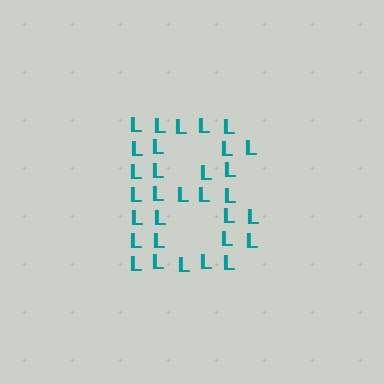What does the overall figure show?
The overall figure shows the letter B.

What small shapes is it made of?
It is made of small letter L's.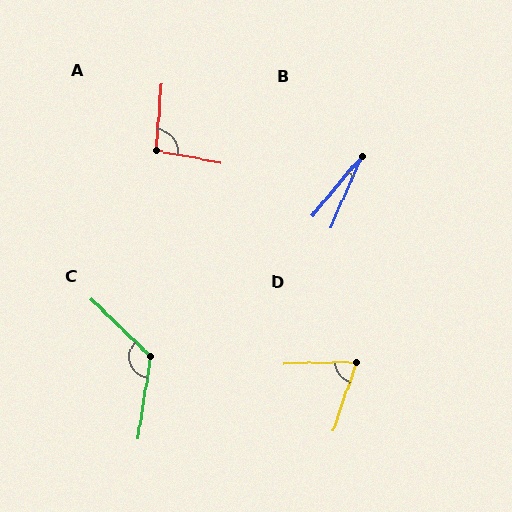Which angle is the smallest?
B, at approximately 16 degrees.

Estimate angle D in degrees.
Approximately 70 degrees.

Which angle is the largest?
C, at approximately 125 degrees.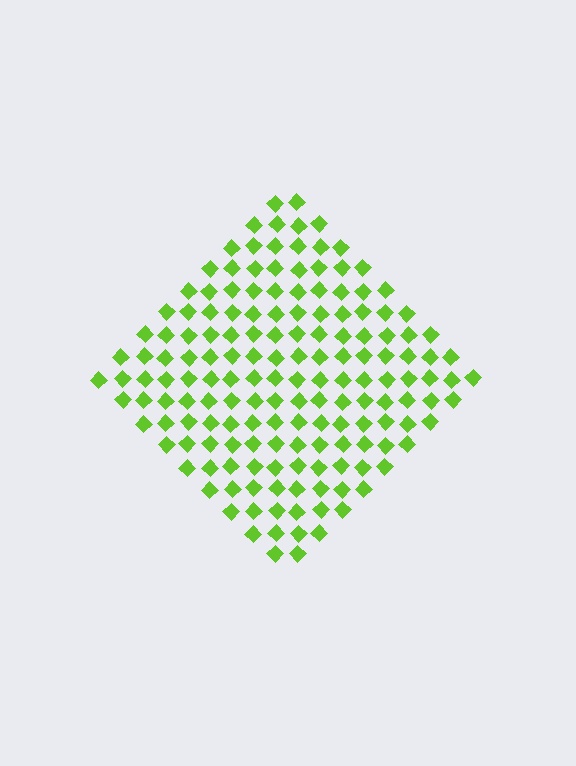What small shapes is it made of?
It is made of small diamonds.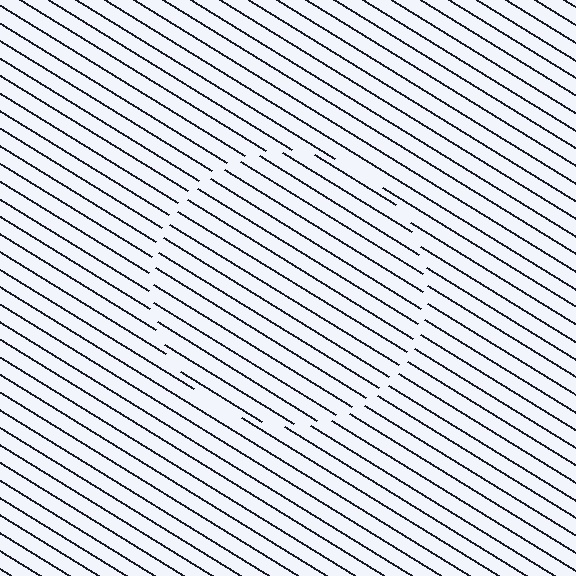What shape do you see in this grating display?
An illusory circle. The interior of the shape contains the same grating, shifted by half a period — the contour is defined by the phase discontinuity where line-ends from the inner and outer gratings abut.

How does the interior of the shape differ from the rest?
The interior of the shape contains the same grating, shifted by half a period — the contour is defined by the phase discontinuity where line-ends from the inner and outer gratings abut.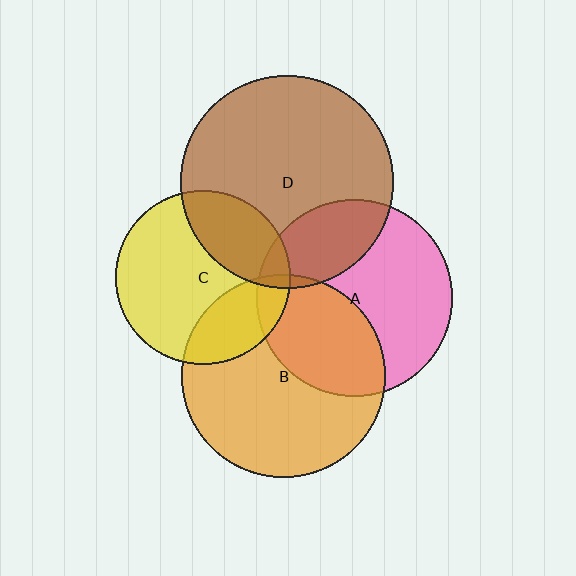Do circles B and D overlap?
Yes.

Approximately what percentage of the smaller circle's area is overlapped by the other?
Approximately 5%.